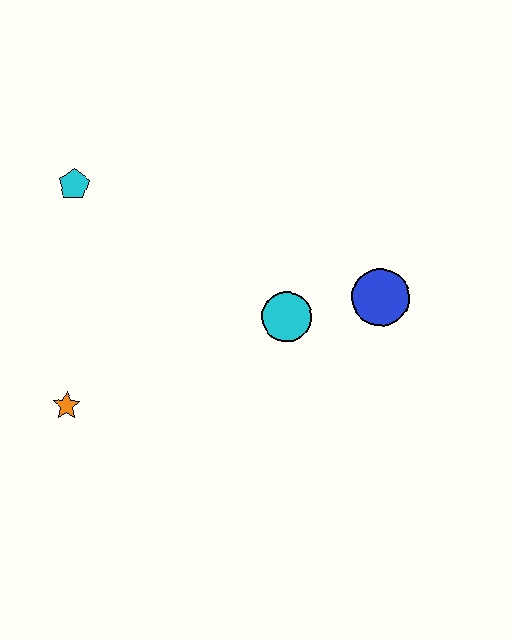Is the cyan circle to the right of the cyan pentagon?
Yes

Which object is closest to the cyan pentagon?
The orange star is closest to the cyan pentagon.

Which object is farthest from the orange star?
The blue circle is farthest from the orange star.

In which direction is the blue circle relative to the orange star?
The blue circle is to the right of the orange star.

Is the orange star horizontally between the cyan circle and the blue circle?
No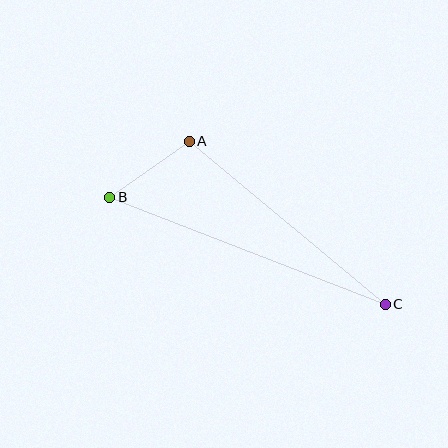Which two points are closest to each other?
Points A and B are closest to each other.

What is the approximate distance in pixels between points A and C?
The distance between A and C is approximately 255 pixels.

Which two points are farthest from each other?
Points B and C are farthest from each other.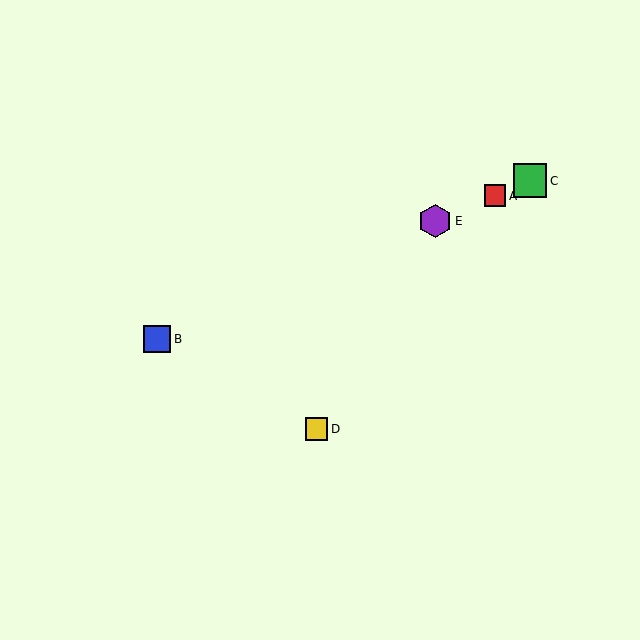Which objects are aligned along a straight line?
Objects A, B, C, E are aligned along a straight line.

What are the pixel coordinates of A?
Object A is at (495, 196).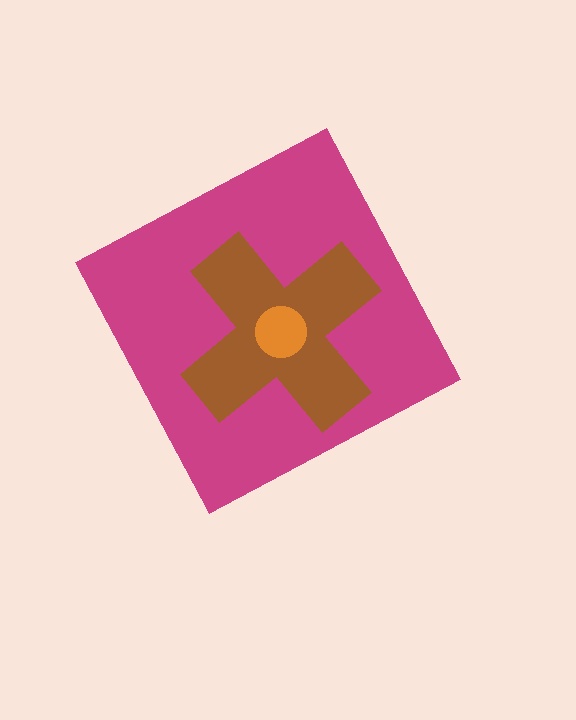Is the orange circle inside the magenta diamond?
Yes.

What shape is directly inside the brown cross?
The orange circle.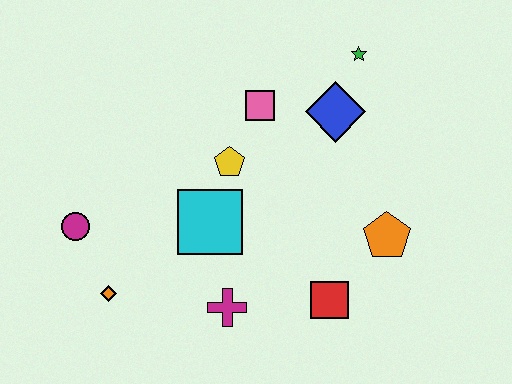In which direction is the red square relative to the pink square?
The red square is below the pink square.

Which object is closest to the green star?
The blue diamond is closest to the green star.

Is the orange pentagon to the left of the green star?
No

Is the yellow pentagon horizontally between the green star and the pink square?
No